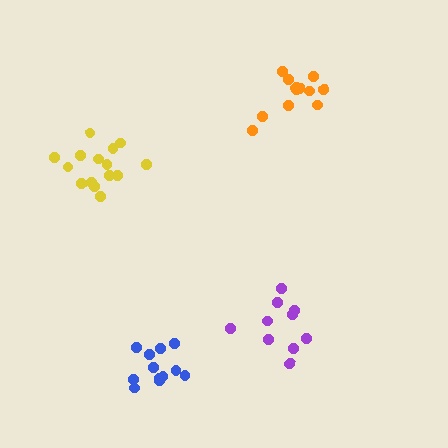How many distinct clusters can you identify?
There are 4 distinct clusters.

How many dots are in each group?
Group 1: 15 dots, Group 2: 10 dots, Group 3: 12 dots, Group 4: 12 dots (49 total).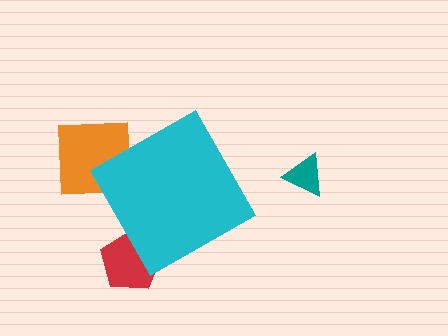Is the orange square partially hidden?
Yes, the orange square is partially hidden behind the cyan diamond.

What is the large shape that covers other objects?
A cyan diamond.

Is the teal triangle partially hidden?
No, the teal triangle is fully visible.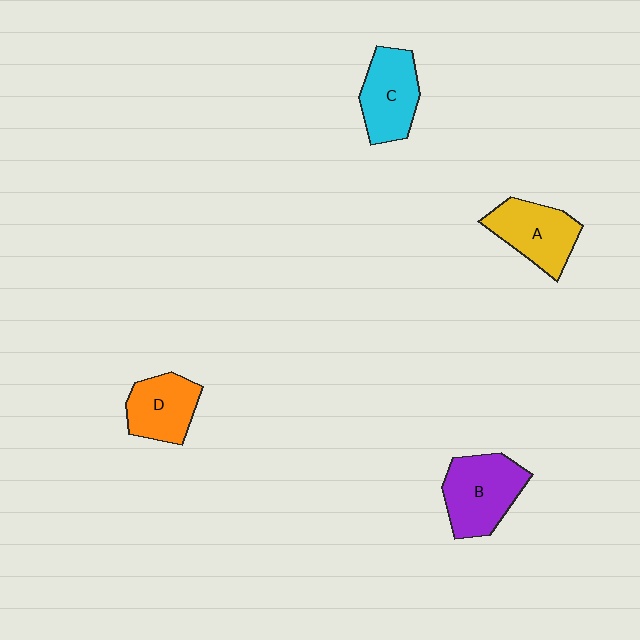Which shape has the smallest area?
Shape D (orange).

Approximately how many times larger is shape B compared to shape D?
Approximately 1.3 times.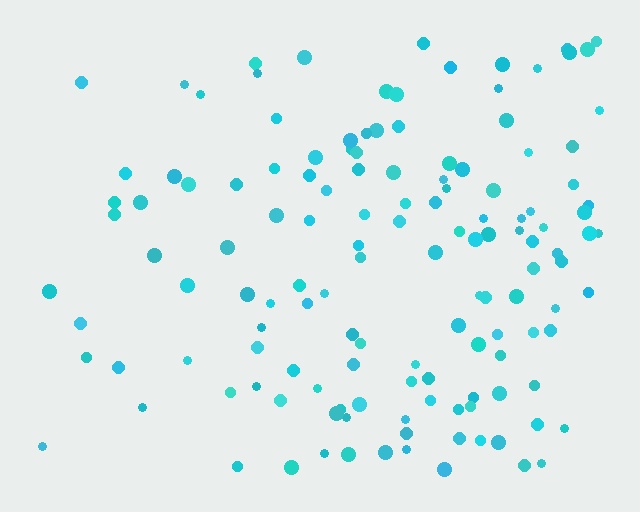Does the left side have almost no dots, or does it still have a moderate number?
Still a moderate number, just noticeably fewer than the right.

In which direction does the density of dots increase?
From left to right, with the right side densest.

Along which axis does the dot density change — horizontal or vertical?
Horizontal.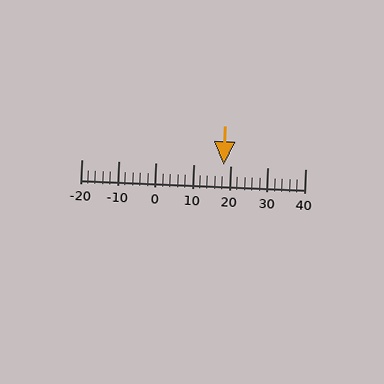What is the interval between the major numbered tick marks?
The major tick marks are spaced 10 units apart.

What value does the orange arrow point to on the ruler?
The orange arrow points to approximately 18.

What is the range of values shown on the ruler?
The ruler shows values from -20 to 40.